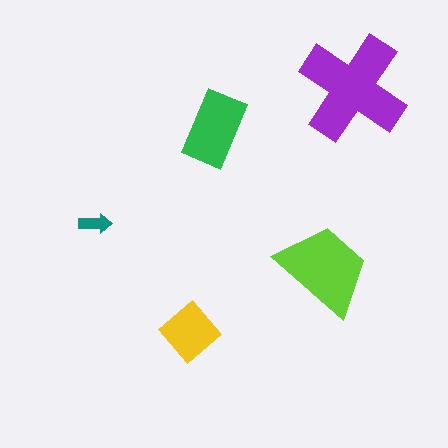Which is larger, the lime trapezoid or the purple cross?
The purple cross.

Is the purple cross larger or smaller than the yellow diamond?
Larger.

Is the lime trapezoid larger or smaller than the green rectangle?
Larger.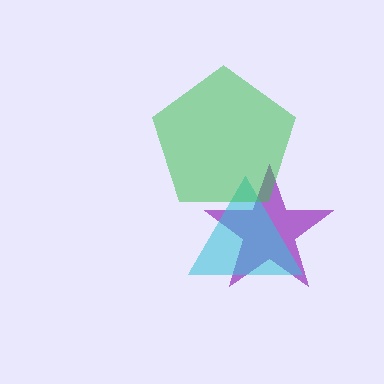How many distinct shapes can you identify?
There are 3 distinct shapes: a purple star, a cyan triangle, a green pentagon.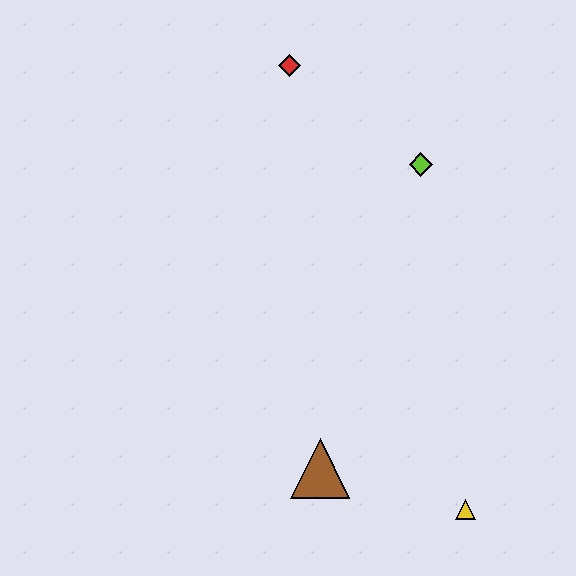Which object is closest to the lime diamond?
The red diamond is closest to the lime diamond.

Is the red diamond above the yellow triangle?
Yes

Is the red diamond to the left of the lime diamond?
Yes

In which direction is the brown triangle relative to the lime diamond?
The brown triangle is below the lime diamond.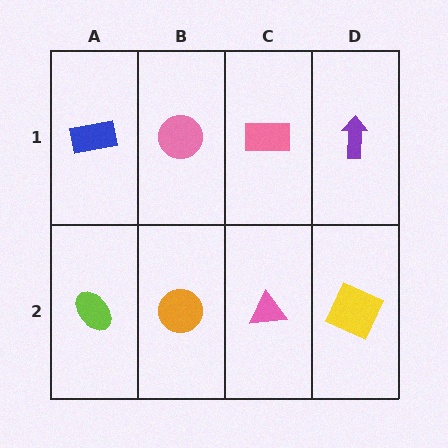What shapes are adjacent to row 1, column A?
A lime ellipse (row 2, column A), a pink circle (row 1, column B).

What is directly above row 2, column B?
A pink circle.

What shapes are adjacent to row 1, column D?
A yellow square (row 2, column D), a pink rectangle (row 1, column C).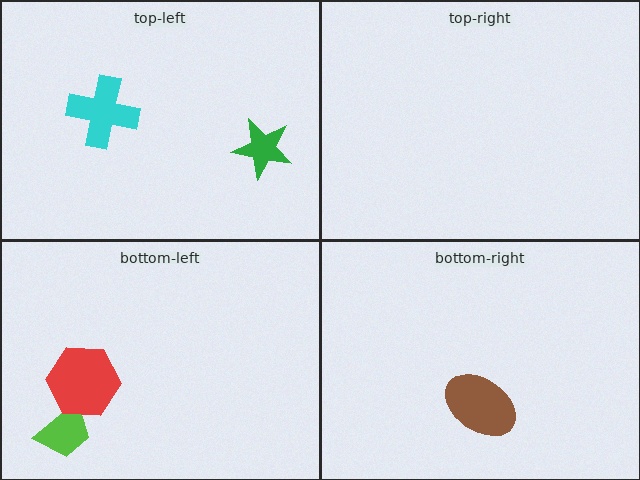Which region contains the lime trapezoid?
The bottom-left region.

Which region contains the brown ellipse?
The bottom-right region.